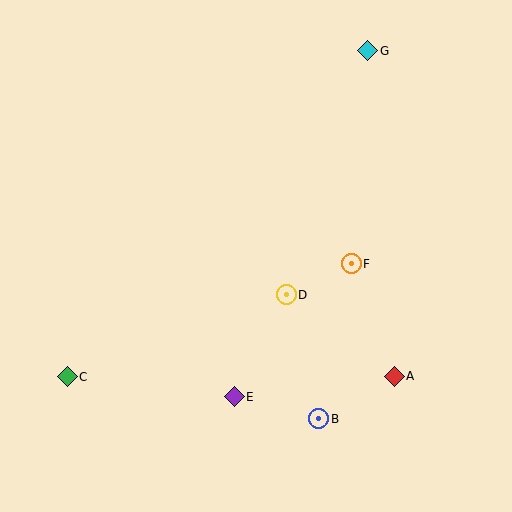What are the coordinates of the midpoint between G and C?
The midpoint between G and C is at (217, 214).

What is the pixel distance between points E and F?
The distance between E and F is 177 pixels.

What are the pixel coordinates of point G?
Point G is at (368, 51).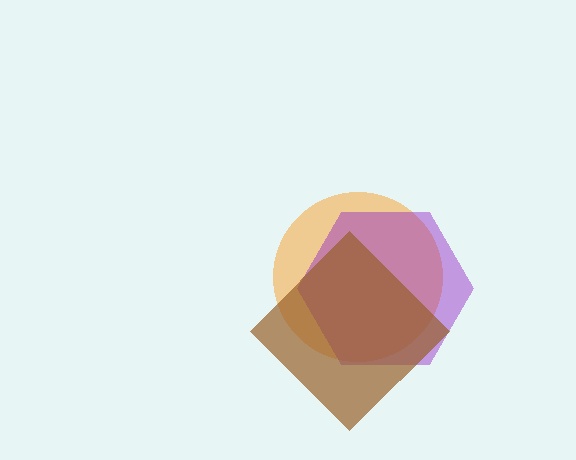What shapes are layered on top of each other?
The layered shapes are: an orange circle, a purple hexagon, a brown diamond.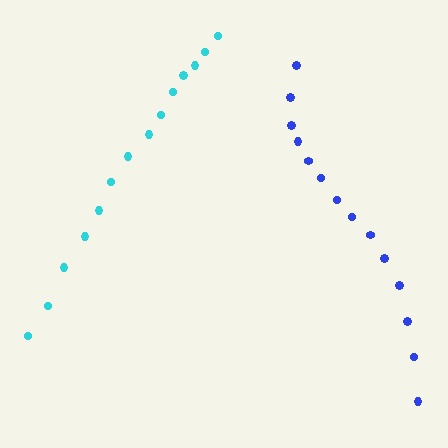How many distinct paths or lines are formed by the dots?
There are 2 distinct paths.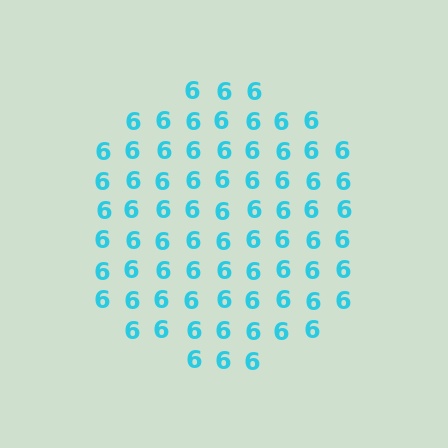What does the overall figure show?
The overall figure shows a circle.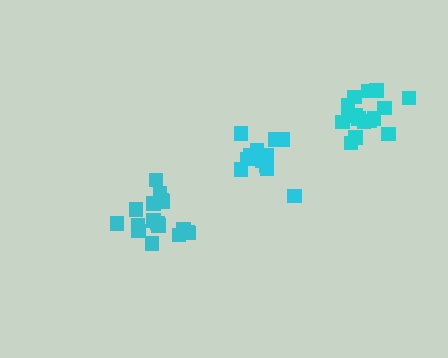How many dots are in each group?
Group 1: 16 dots, Group 2: 17 dots, Group 3: 14 dots (47 total).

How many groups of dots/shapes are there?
There are 3 groups.